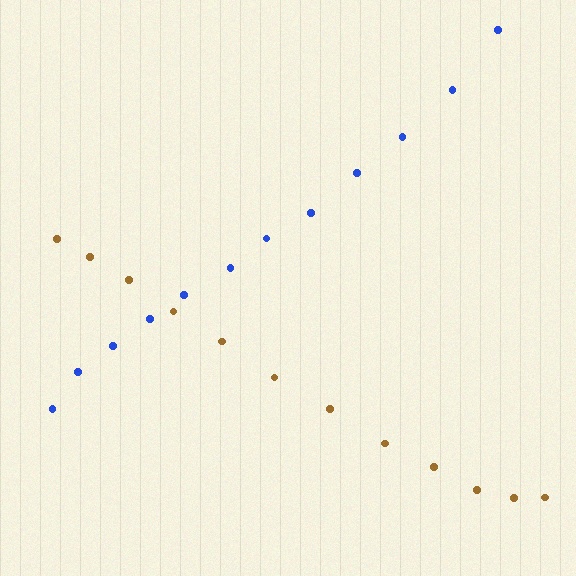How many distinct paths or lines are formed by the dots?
There are 2 distinct paths.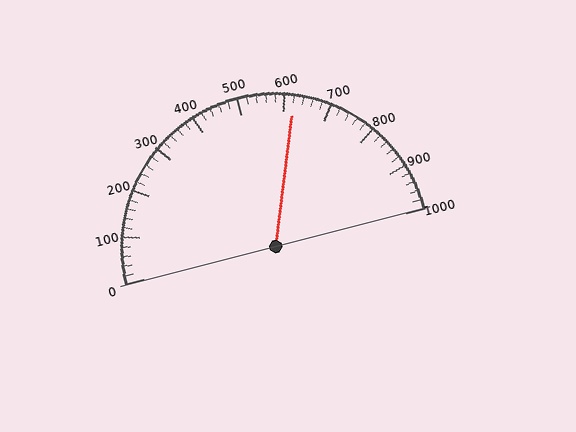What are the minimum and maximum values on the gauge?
The gauge ranges from 0 to 1000.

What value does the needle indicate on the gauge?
The needle indicates approximately 620.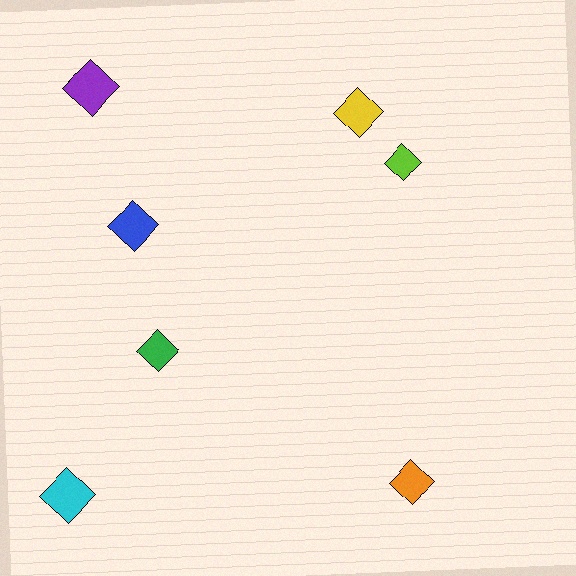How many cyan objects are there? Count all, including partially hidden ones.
There is 1 cyan object.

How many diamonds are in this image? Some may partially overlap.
There are 7 diamonds.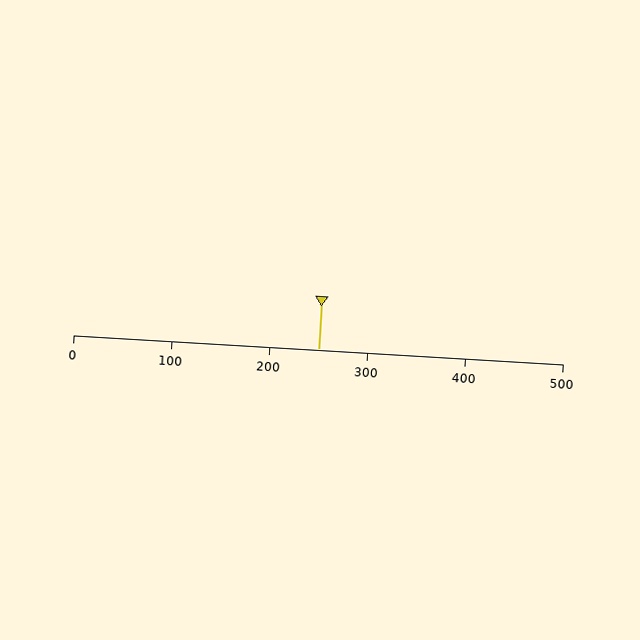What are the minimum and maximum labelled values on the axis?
The axis runs from 0 to 500.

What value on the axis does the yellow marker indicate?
The marker indicates approximately 250.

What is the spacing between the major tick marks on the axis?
The major ticks are spaced 100 apart.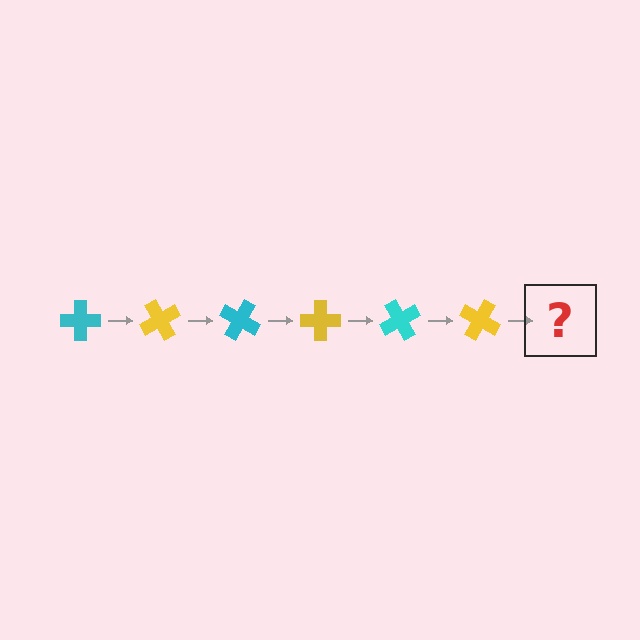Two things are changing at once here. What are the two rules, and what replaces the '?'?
The two rules are that it rotates 60 degrees each step and the color cycles through cyan and yellow. The '?' should be a cyan cross, rotated 360 degrees from the start.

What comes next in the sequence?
The next element should be a cyan cross, rotated 360 degrees from the start.